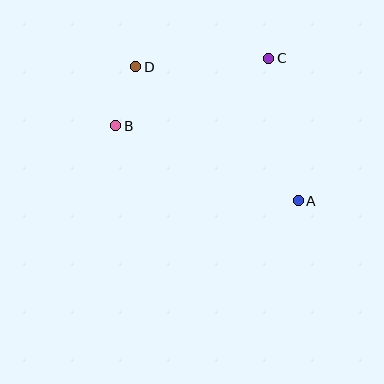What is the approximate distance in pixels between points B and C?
The distance between B and C is approximately 167 pixels.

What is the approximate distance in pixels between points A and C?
The distance between A and C is approximately 146 pixels.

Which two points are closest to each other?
Points B and D are closest to each other.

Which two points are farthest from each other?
Points A and D are farthest from each other.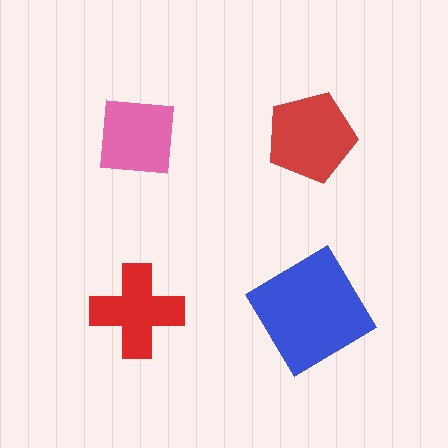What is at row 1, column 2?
A red pentagon.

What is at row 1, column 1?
A pink square.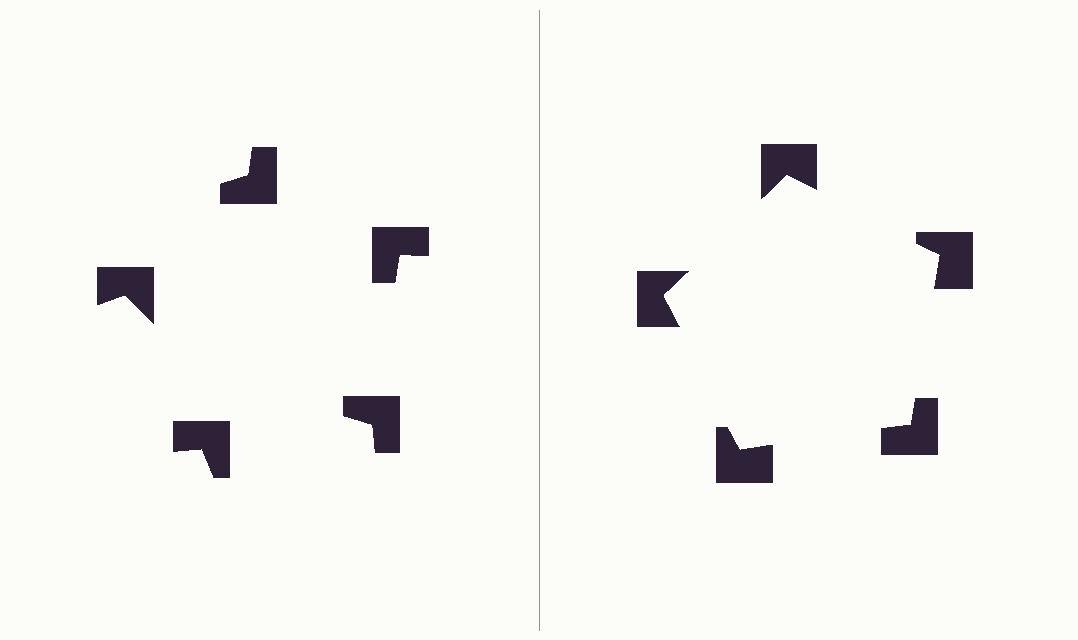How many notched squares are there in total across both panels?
10 — 5 on each side.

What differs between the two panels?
The notched squares are positioned identically on both sides; only the wedge orientations differ. On the right they align to a pentagon; on the left they are misaligned.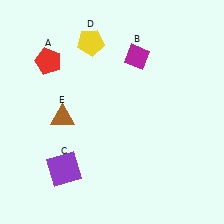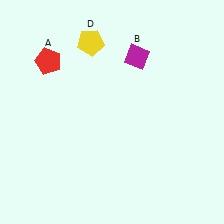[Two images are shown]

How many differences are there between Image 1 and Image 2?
There are 2 differences between the two images.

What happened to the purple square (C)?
The purple square (C) was removed in Image 2. It was in the bottom-left area of Image 1.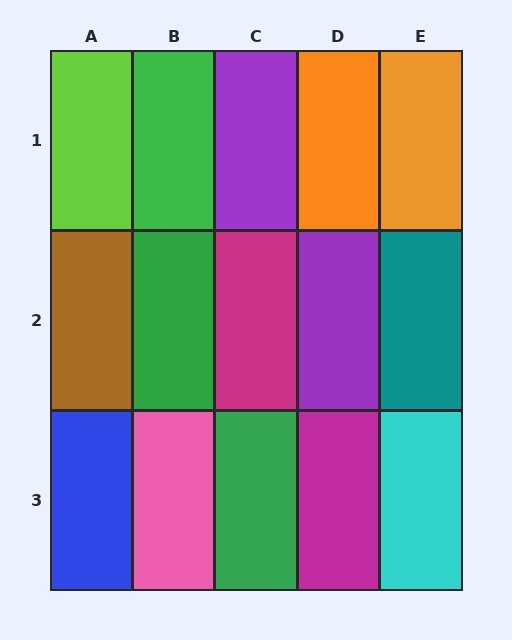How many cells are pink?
1 cell is pink.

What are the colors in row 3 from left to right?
Blue, pink, green, magenta, cyan.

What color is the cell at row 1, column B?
Green.